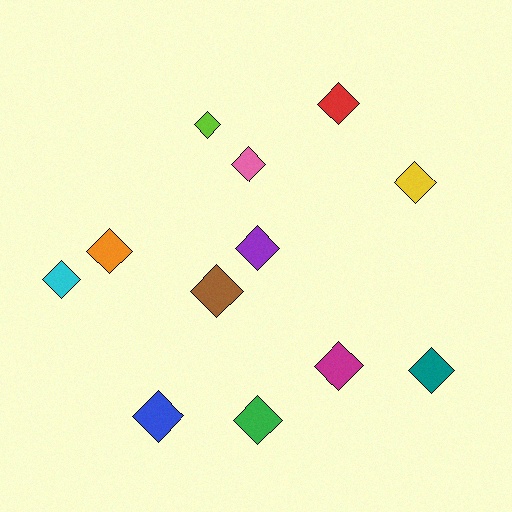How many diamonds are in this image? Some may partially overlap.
There are 12 diamonds.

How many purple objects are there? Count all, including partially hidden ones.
There is 1 purple object.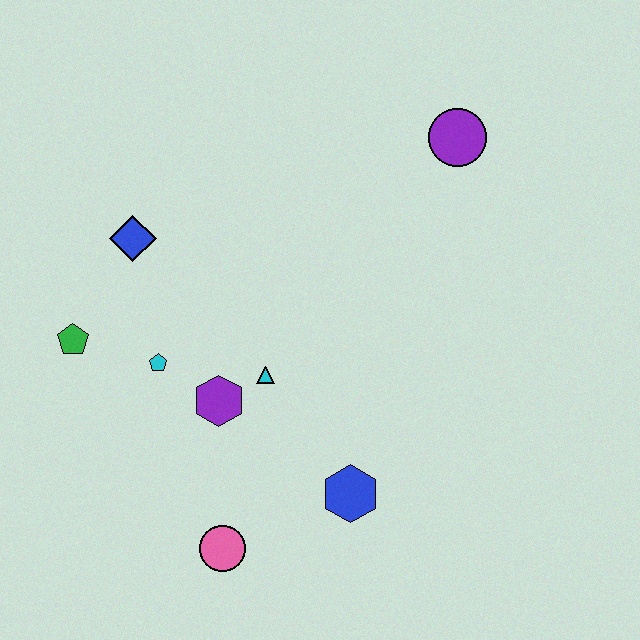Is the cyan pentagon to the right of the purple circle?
No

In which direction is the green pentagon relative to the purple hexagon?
The green pentagon is to the left of the purple hexagon.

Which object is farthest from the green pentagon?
The purple circle is farthest from the green pentagon.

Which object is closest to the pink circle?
The blue hexagon is closest to the pink circle.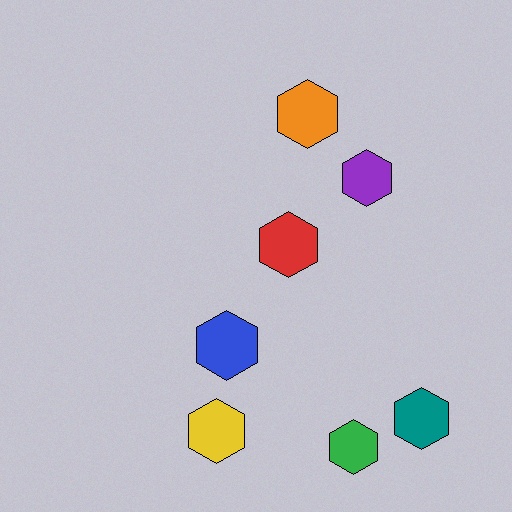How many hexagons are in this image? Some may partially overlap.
There are 7 hexagons.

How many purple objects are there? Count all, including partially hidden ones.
There is 1 purple object.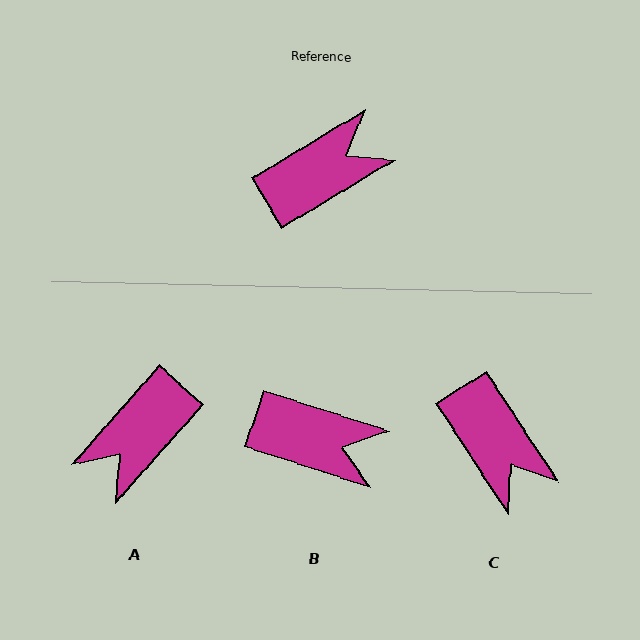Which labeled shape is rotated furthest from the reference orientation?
A, about 163 degrees away.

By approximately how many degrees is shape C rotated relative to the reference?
Approximately 88 degrees clockwise.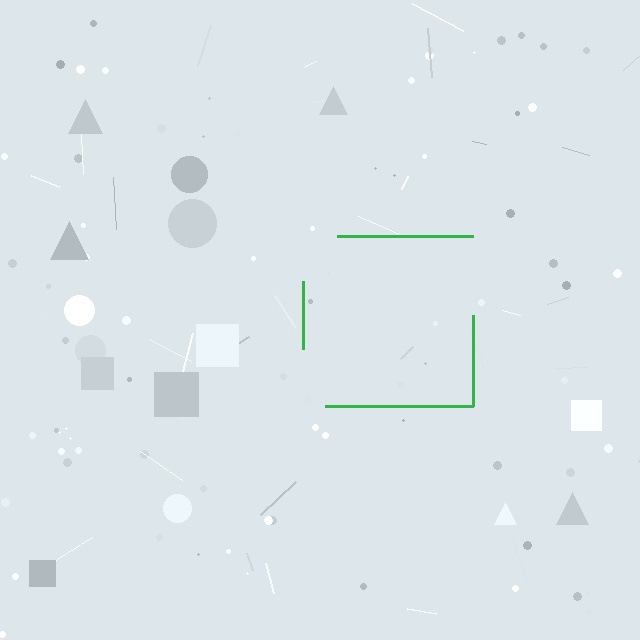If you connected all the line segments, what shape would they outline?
They would outline a square.